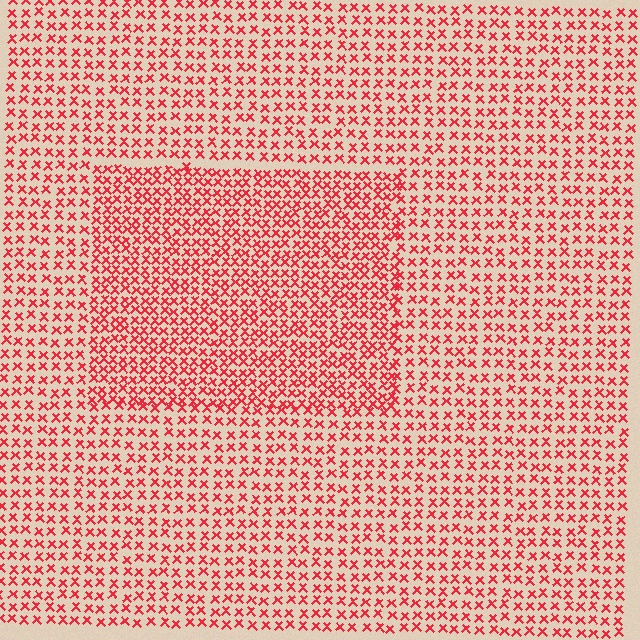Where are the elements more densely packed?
The elements are more densely packed inside the rectangle boundary.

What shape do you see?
I see a rectangle.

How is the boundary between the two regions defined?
The boundary is defined by a change in element density (approximately 1.6x ratio). All elements are the same color, size, and shape.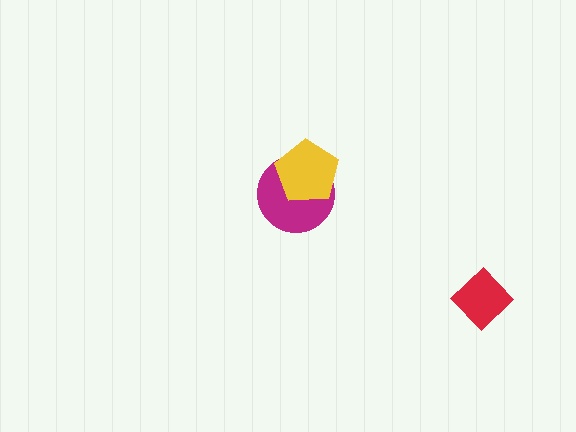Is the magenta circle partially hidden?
Yes, it is partially covered by another shape.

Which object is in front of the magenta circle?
The yellow pentagon is in front of the magenta circle.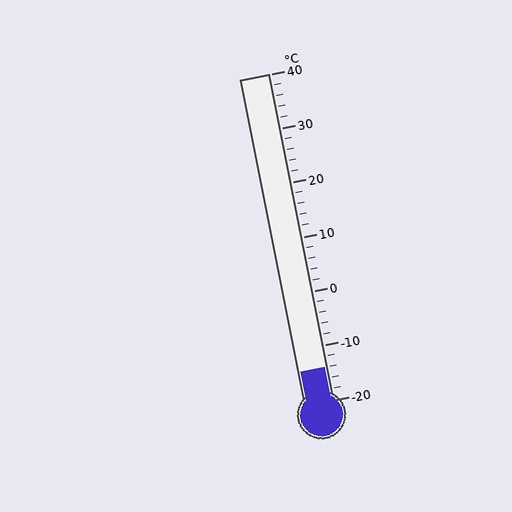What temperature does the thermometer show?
The thermometer shows approximately -14°C.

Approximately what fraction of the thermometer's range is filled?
The thermometer is filled to approximately 10% of its range.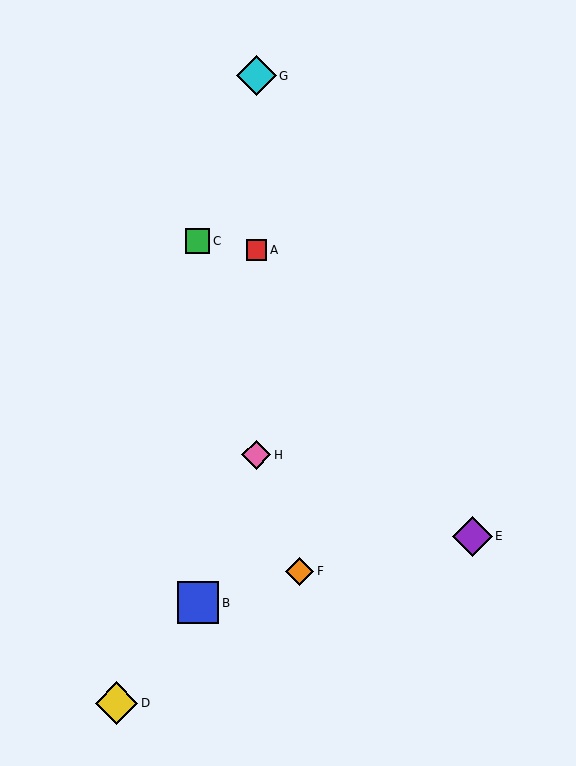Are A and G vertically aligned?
Yes, both are at x≈256.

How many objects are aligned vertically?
3 objects (A, G, H) are aligned vertically.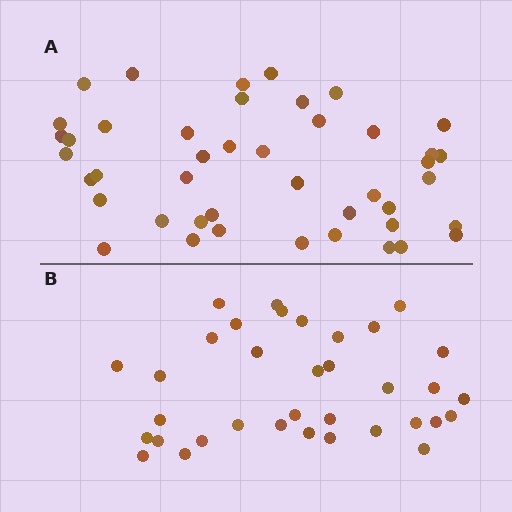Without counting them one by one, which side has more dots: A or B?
Region A (the top region) has more dots.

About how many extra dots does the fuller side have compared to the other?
Region A has roughly 8 or so more dots than region B.